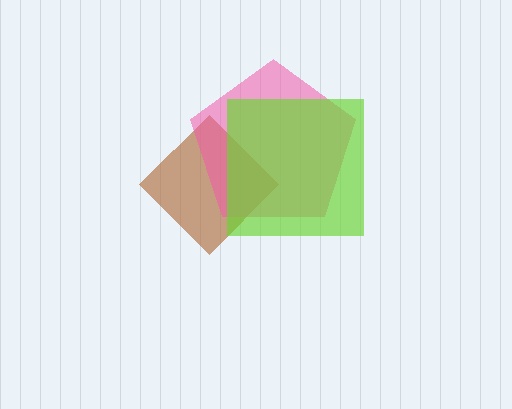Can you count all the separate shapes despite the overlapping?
Yes, there are 3 separate shapes.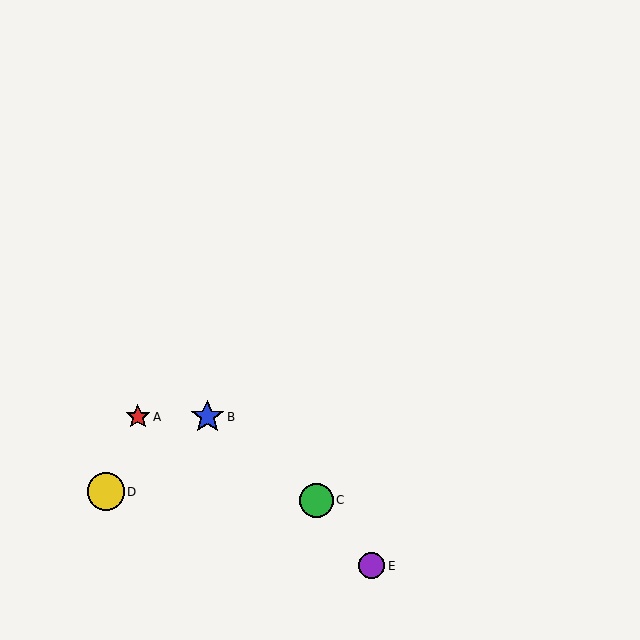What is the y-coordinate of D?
Object D is at y≈492.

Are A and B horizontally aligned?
Yes, both are at y≈417.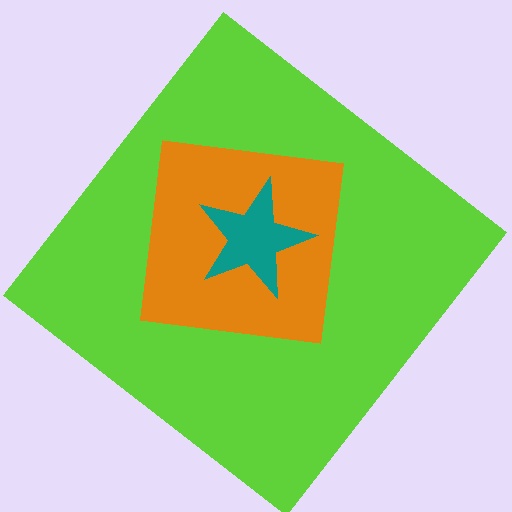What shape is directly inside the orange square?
The teal star.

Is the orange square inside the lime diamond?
Yes.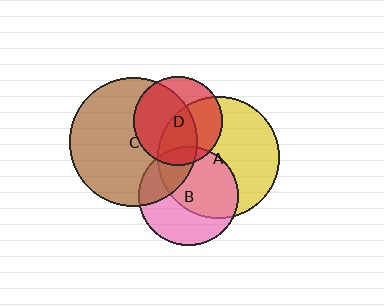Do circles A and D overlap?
Yes.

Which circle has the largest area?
Circle C (brown).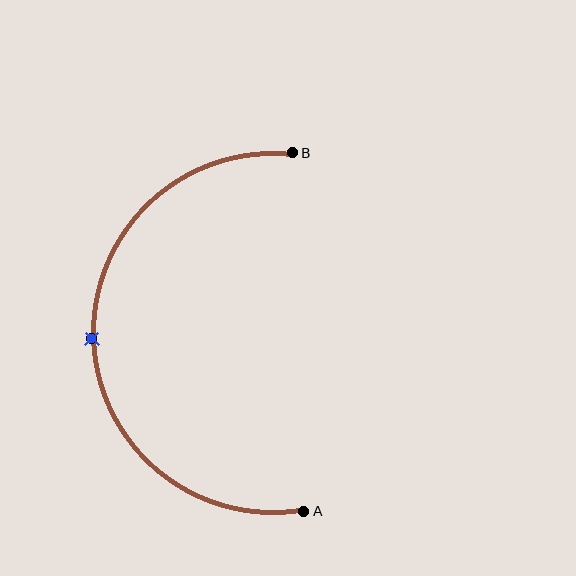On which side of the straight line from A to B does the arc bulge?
The arc bulges to the left of the straight line connecting A and B.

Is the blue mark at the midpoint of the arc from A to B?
Yes. The blue mark lies on the arc at equal arc-length from both A and B — it is the arc midpoint.